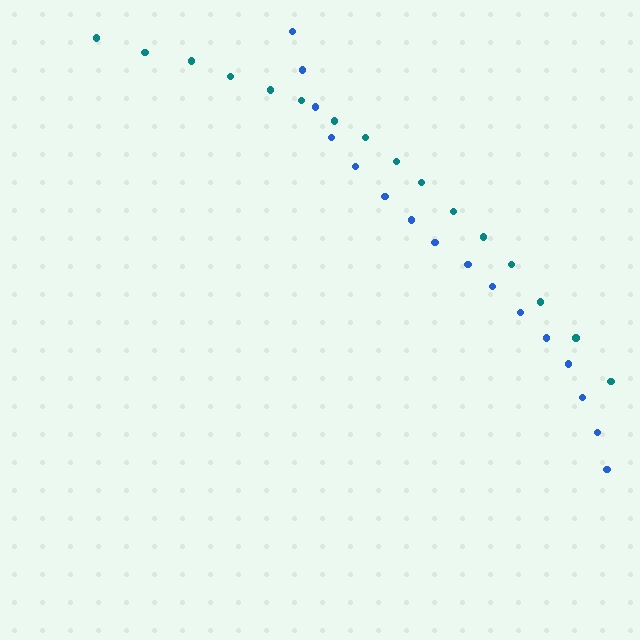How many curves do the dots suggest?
There are 2 distinct paths.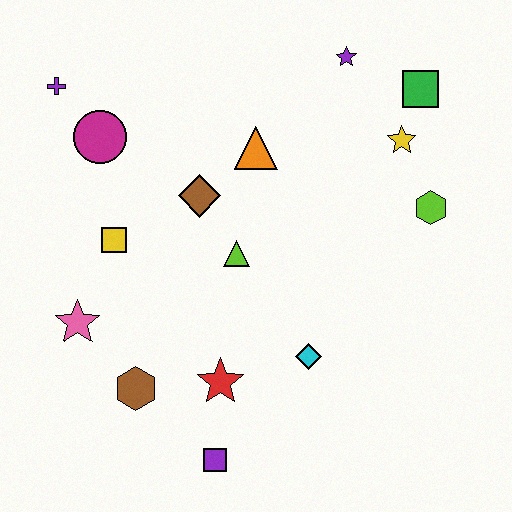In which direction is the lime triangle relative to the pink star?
The lime triangle is to the right of the pink star.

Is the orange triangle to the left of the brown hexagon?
No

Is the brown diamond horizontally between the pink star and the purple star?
Yes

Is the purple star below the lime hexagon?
No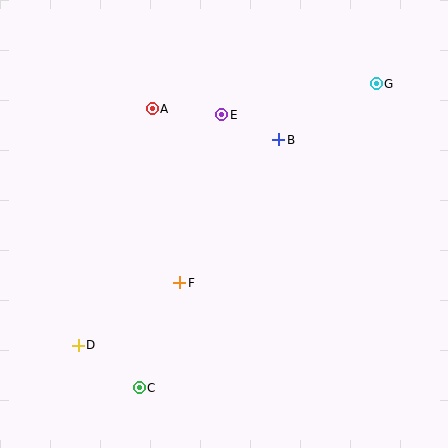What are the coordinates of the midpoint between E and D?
The midpoint between E and D is at (150, 230).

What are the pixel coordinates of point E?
Point E is at (222, 115).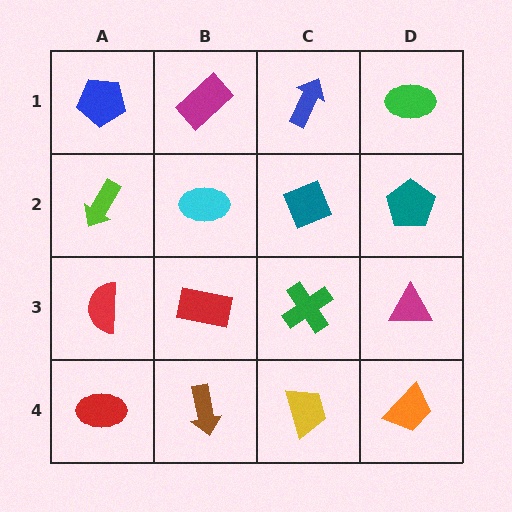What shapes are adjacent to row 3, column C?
A teal diamond (row 2, column C), a yellow trapezoid (row 4, column C), a red rectangle (row 3, column B), a magenta triangle (row 3, column D).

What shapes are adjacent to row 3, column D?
A teal pentagon (row 2, column D), an orange trapezoid (row 4, column D), a green cross (row 3, column C).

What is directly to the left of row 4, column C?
A brown arrow.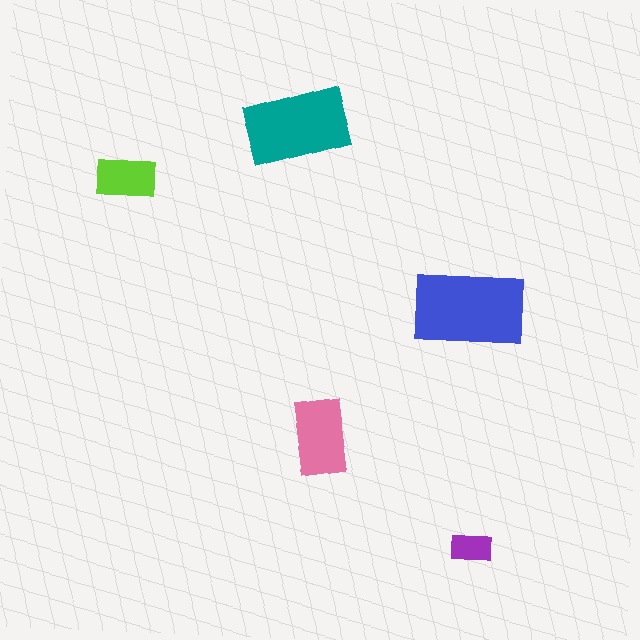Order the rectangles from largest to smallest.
the blue one, the teal one, the pink one, the lime one, the purple one.